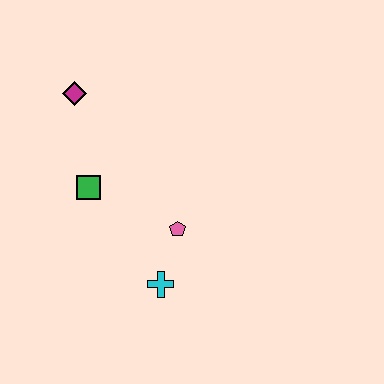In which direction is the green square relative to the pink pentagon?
The green square is to the left of the pink pentagon.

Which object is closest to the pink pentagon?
The cyan cross is closest to the pink pentagon.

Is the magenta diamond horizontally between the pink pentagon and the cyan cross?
No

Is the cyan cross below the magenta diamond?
Yes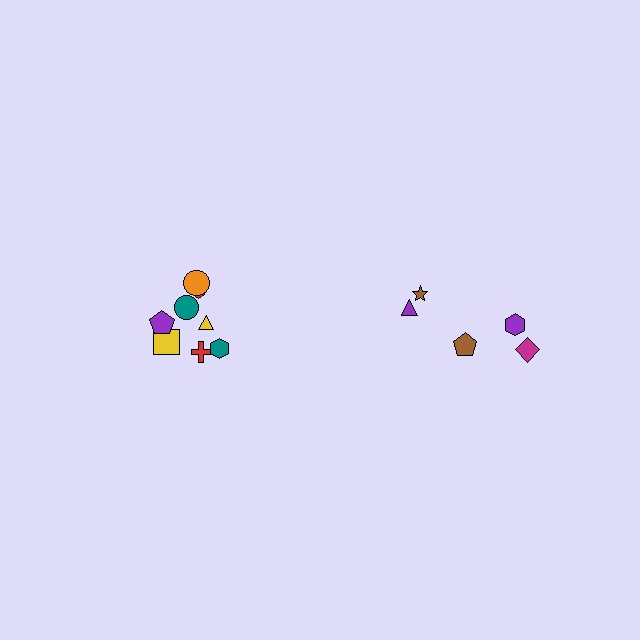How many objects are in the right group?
There are 5 objects.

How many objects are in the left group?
There are 8 objects.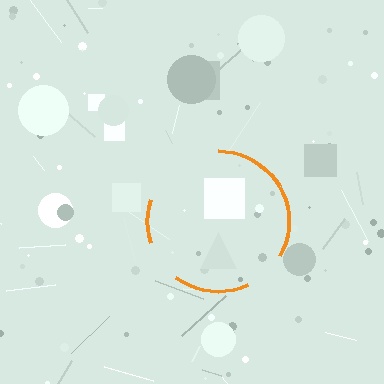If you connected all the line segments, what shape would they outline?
They would outline a circle.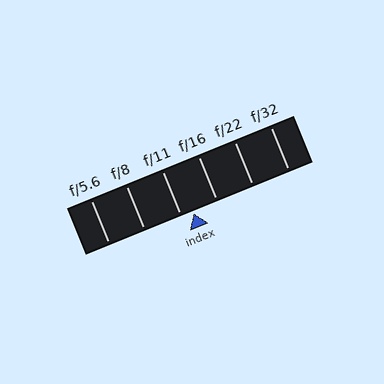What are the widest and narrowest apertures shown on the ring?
The widest aperture shown is f/5.6 and the narrowest is f/32.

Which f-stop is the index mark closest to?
The index mark is closest to f/11.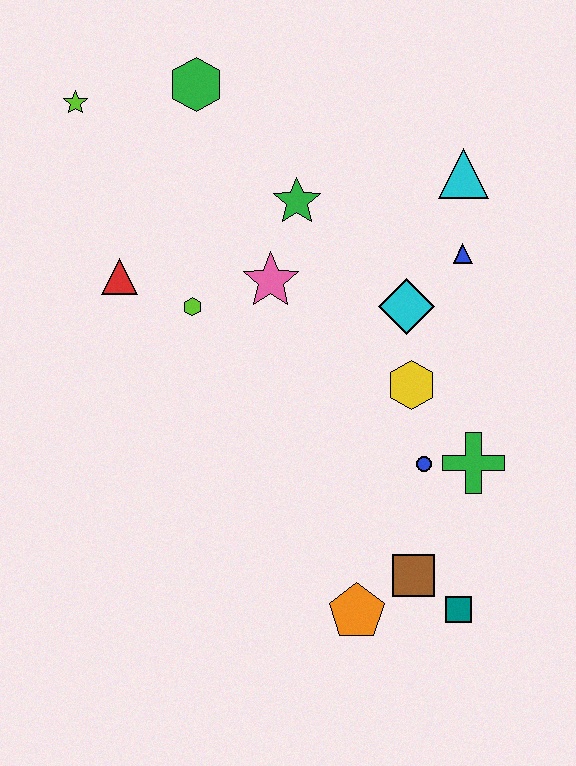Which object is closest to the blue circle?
The green cross is closest to the blue circle.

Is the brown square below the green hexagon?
Yes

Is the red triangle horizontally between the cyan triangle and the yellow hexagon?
No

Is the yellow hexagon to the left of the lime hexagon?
No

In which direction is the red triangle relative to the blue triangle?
The red triangle is to the left of the blue triangle.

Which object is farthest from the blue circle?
The lime star is farthest from the blue circle.